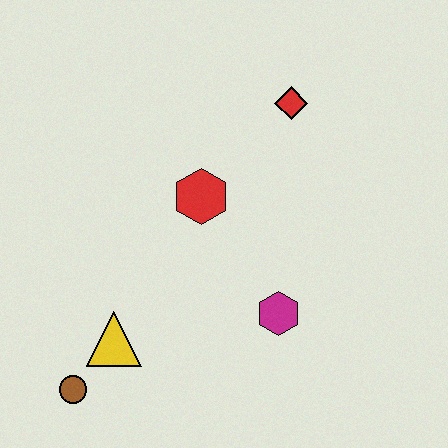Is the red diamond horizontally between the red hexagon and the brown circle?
No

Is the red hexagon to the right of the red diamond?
No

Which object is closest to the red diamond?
The red hexagon is closest to the red diamond.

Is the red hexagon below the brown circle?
No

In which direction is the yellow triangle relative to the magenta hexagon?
The yellow triangle is to the left of the magenta hexagon.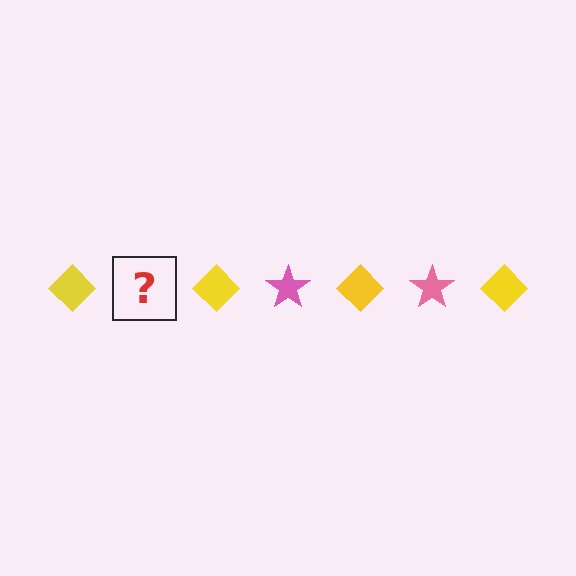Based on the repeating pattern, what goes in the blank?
The blank should be a pink star.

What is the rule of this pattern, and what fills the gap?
The rule is that the pattern alternates between yellow diamond and pink star. The gap should be filled with a pink star.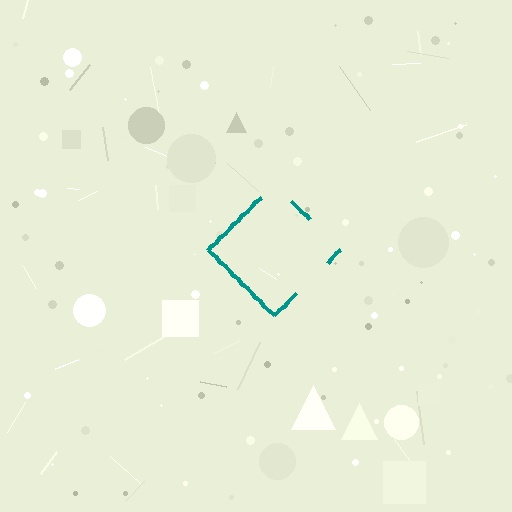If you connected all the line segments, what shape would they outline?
They would outline a diamond.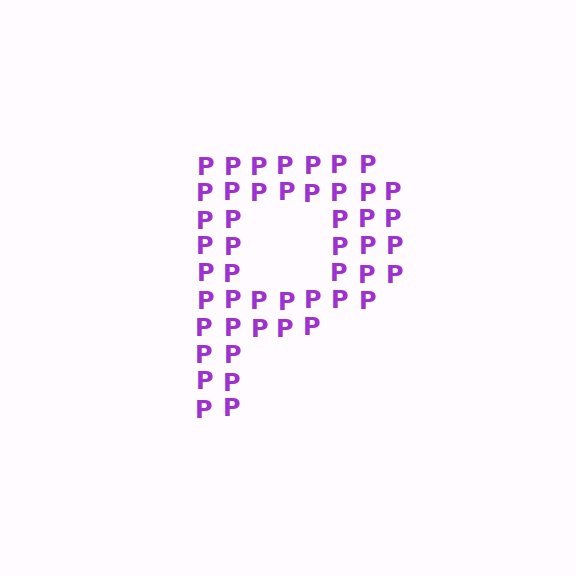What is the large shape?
The large shape is the letter P.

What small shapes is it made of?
It is made of small letter P's.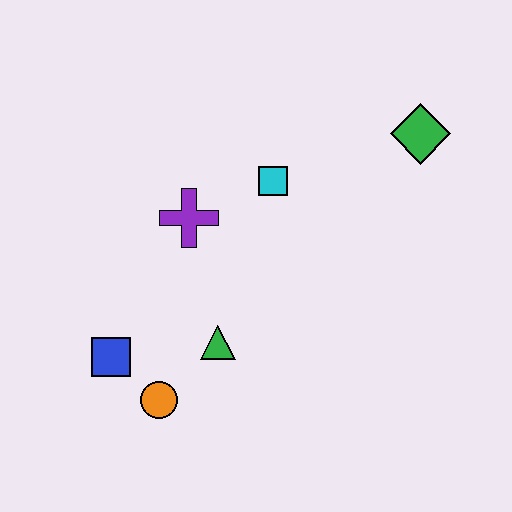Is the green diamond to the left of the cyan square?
No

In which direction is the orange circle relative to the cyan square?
The orange circle is below the cyan square.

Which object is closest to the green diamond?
The cyan square is closest to the green diamond.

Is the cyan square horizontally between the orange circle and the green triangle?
No